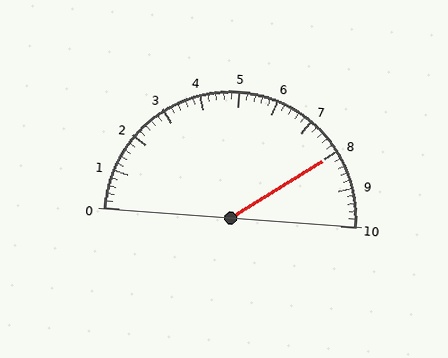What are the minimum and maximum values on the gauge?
The gauge ranges from 0 to 10.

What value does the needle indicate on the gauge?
The needle indicates approximately 8.0.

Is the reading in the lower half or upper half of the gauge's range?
The reading is in the upper half of the range (0 to 10).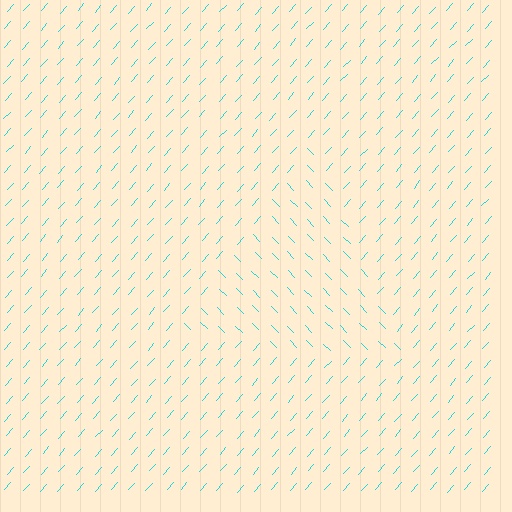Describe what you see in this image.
The image is filled with small cyan line segments. A triangle region in the image has lines oriented differently from the surrounding lines, creating a visible texture boundary.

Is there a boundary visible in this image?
Yes, there is a texture boundary formed by a change in line orientation.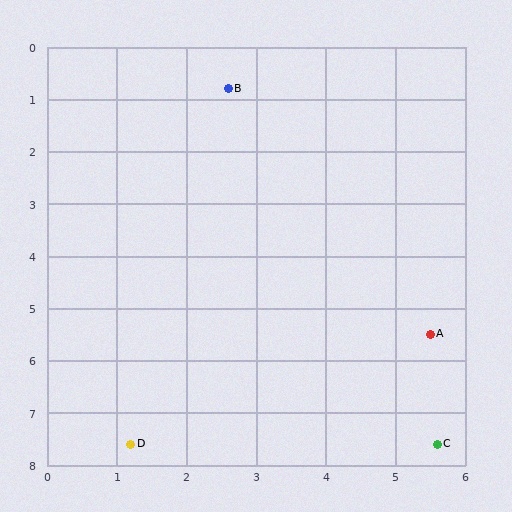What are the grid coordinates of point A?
Point A is at approximately (5.5, 5.5).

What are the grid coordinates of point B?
Point B is at approximately (2.6, 0.8).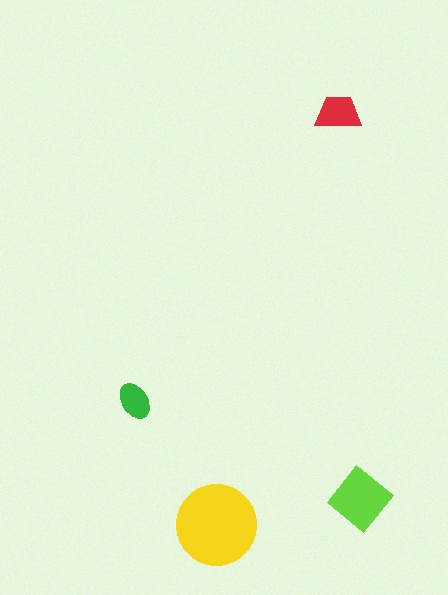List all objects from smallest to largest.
The green ellipse, the red trapezoid, the lime diamond, the yellow circle.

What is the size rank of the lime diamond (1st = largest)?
2nd.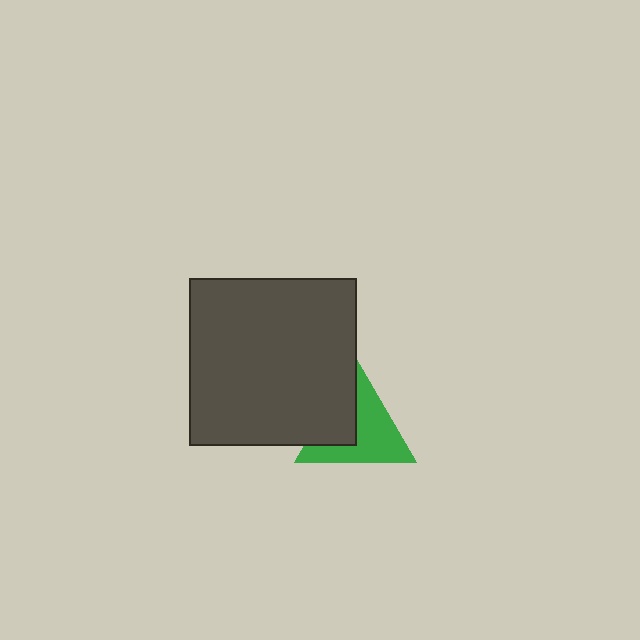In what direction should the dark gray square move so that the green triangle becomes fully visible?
The dark gray square should move left. That is the shortest direction to clear the overlap and leave the green triangle fully visible.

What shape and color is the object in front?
The object in front is a dark gray square.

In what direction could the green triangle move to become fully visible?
The green triangle could move right. That would shift it out from behind the dark gray square entirely.